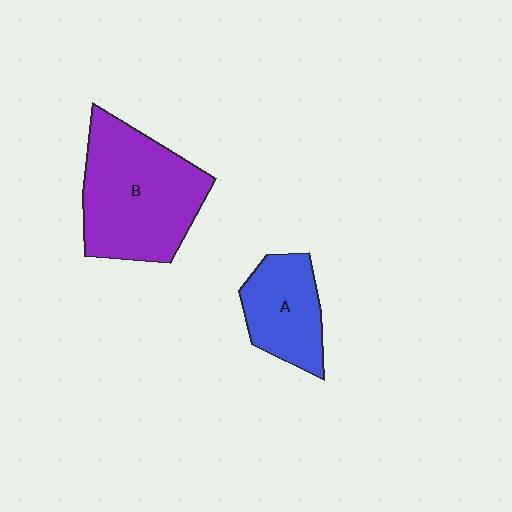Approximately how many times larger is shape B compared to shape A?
Approximately 1.8 times.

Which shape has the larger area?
Shape B (purple).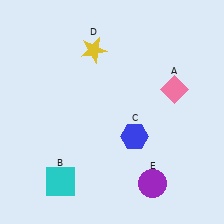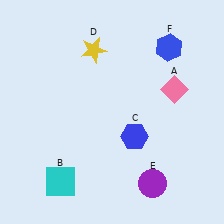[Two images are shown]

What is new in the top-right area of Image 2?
A blue hexagon (F) was added in the top-right area of Image 2.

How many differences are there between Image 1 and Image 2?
There is 1 difference between the two images.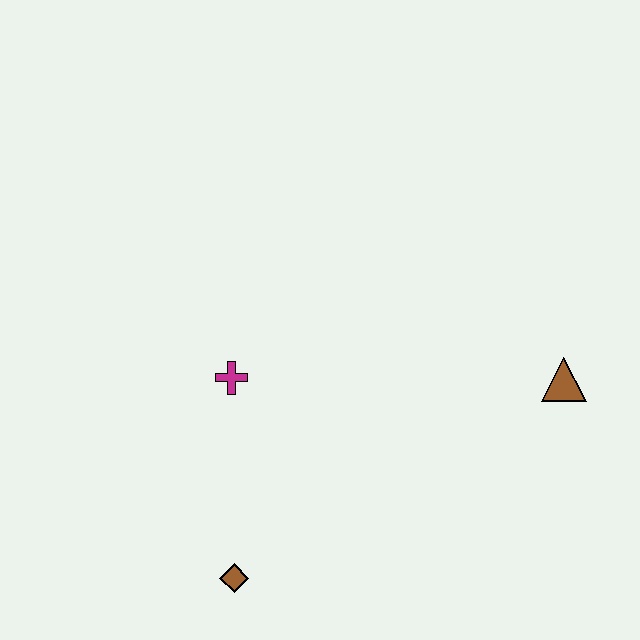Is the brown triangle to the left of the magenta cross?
No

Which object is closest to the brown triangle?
The magenta cross is closest to the brown triangle.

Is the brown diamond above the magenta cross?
No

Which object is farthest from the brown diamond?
The brown triangle is farthest from the brown diamond.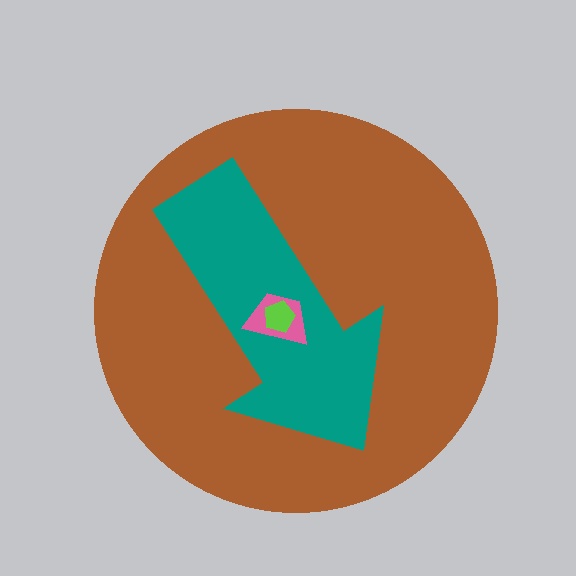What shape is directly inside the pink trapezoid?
The lime pentagon.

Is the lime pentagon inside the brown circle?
Yes.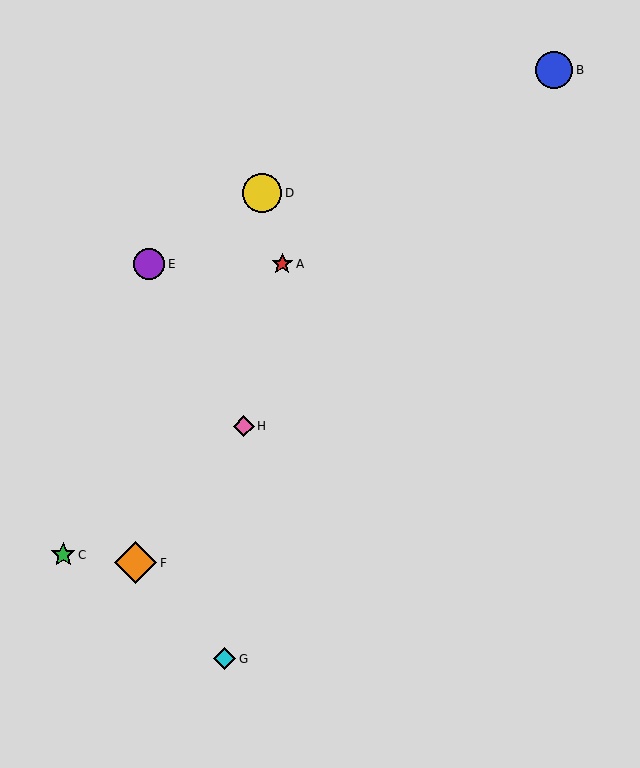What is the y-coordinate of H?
Object H is at y≈426.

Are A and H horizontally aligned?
No, A is at y≈264 and H is at y≈426.